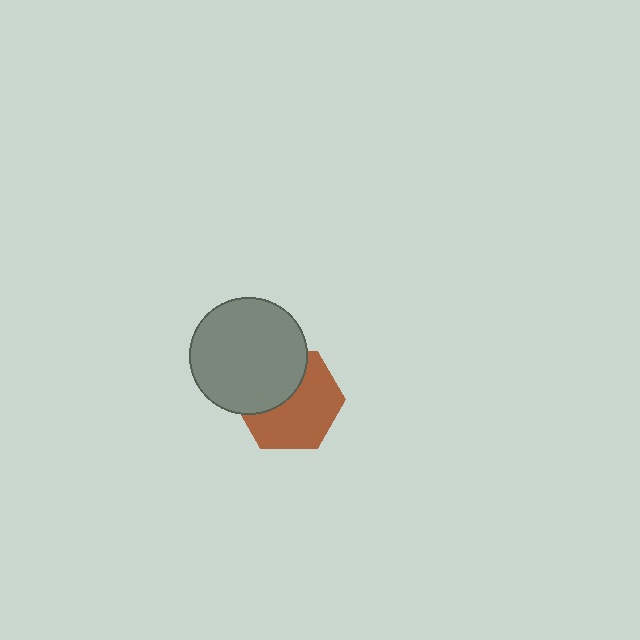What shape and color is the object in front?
The object in front is a gray circle.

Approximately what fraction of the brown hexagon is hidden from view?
Roughly 40% of the brown hexagon is hidden behind the gray circle.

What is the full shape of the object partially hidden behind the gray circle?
The partially hidden object is a brown hexagon.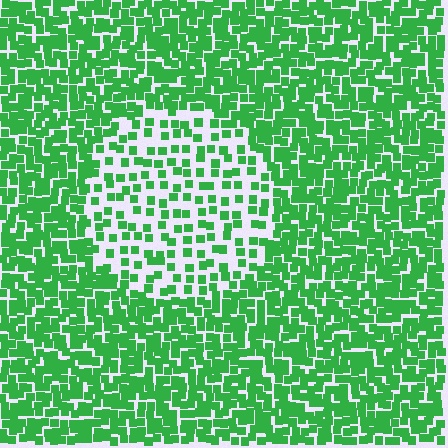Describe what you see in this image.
The image contains small green elements arranged at two different densities. A circle-shaped region is visible where the elements are less densely packed than the surrounding area.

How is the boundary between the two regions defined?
The boundary is defined by a change in element density (approximately 2.3x ratio). All elements are the same color, size, and shape.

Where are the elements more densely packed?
The elements are more densely packed outside the circle boundary.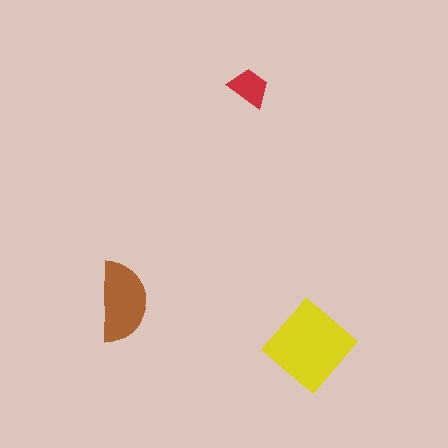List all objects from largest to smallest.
The yellow diamond, the brown semicircle, the red trapezoid.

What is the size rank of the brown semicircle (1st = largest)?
2nd.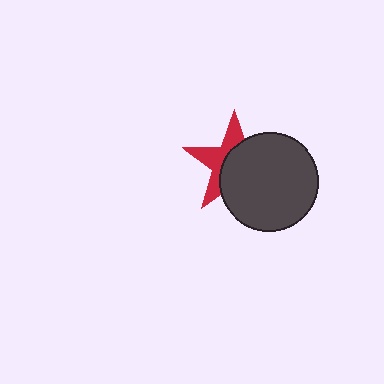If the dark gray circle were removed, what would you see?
You would see the complete red star.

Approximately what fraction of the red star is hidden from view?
Roughly 57% of the red star is hidden behind the dark gray circle.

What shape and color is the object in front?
The object in front is a dark gray circle.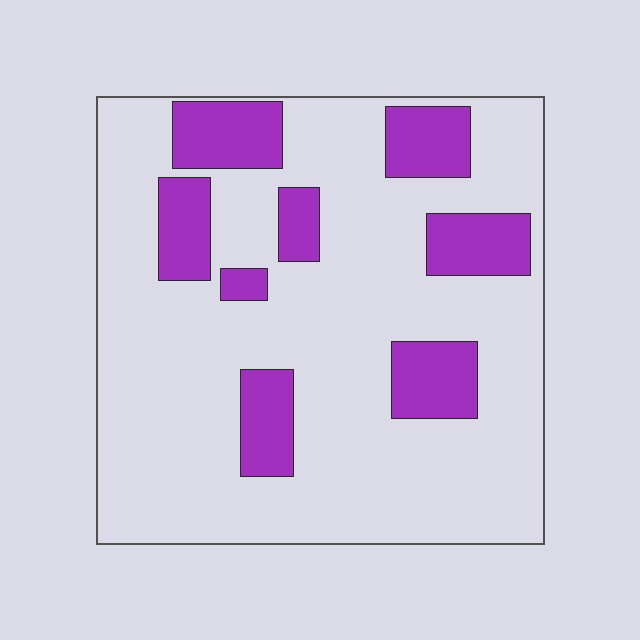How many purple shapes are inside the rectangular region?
8.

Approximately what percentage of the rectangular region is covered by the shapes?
Approximately 20%.